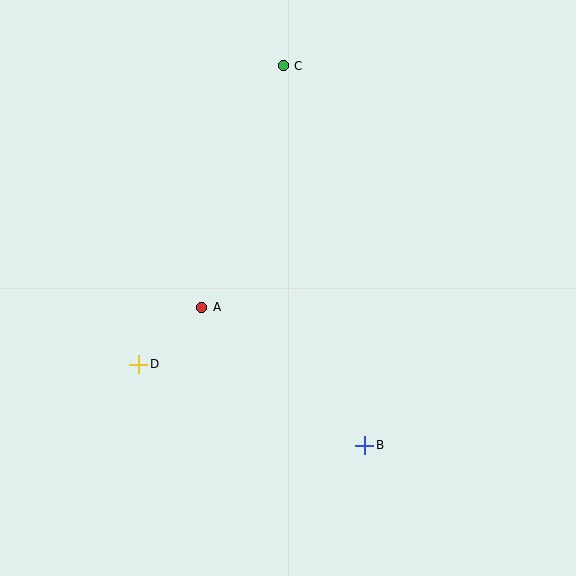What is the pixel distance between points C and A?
The distance between C and A is 255 pixels.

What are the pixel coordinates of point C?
Point C is at (283, 66).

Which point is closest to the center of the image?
Point A at (202, 307) is closest to the center.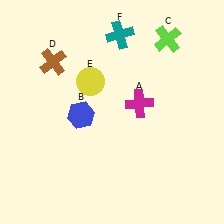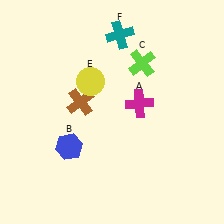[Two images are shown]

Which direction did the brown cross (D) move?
The brown cross (D) moved down.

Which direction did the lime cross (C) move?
The lime cross (C) moved left.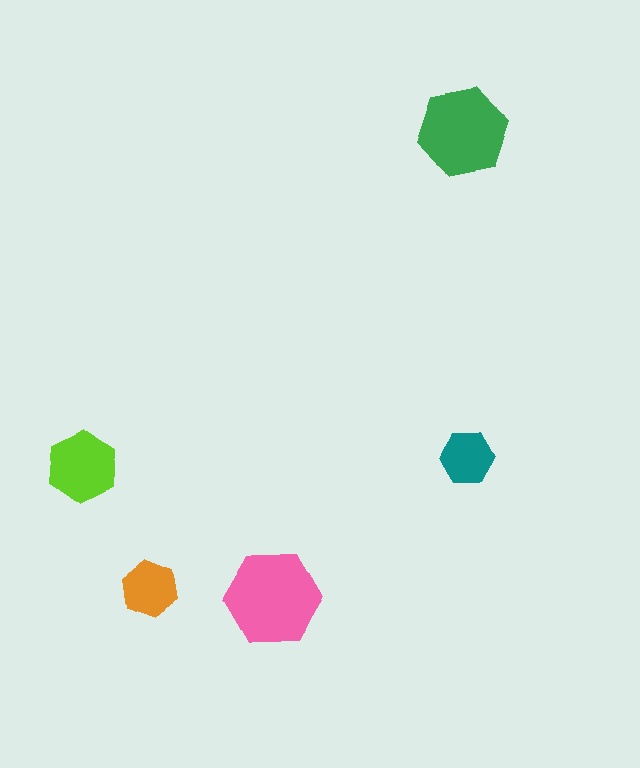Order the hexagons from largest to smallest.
the pink one, the green one, the lime one, the orange one, the teal one.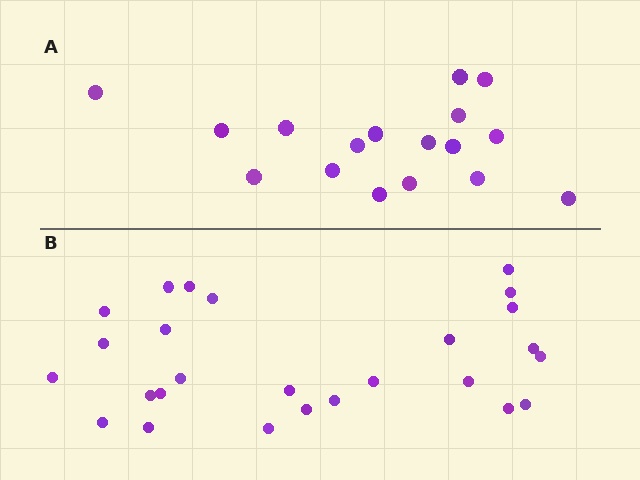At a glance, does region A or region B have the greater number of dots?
Region B (the bottom region) has more dots.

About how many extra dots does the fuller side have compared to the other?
Region B has roughly 8 or so more dots than region A.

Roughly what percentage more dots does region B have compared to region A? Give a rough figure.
About 55% more.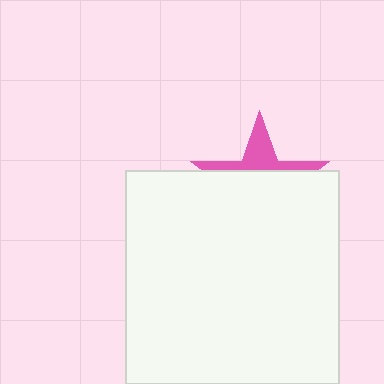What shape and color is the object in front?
The object in front is a white square.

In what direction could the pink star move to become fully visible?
The pink star could move up. That would shift it out from behind the white square entirely.